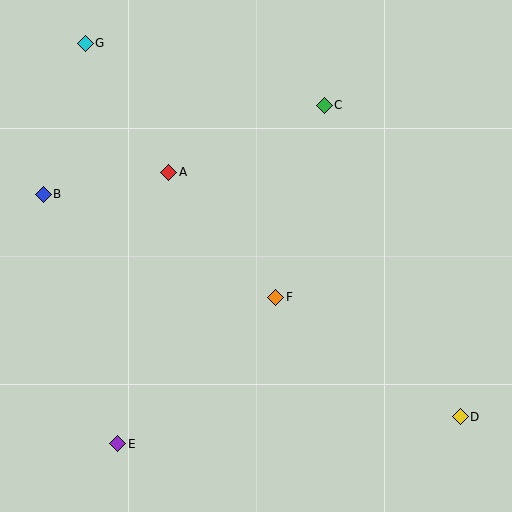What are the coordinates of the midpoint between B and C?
The midpoint between B and C is at (184, 150).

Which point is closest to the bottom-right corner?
Point D is closest to the bottom-right corner.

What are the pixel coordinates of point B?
Point B is at (43, 194).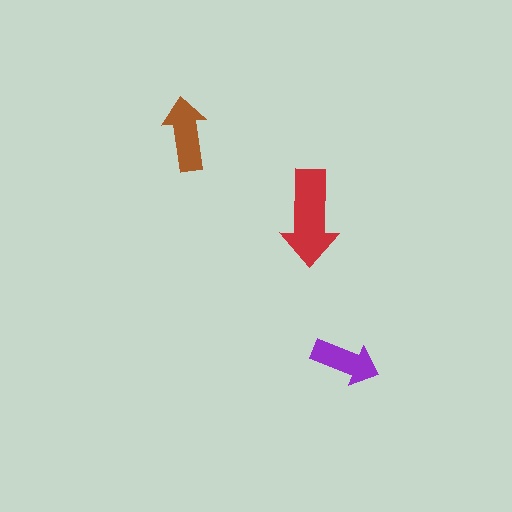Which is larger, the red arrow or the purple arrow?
The red one.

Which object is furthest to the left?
The brown arrow is leftmost.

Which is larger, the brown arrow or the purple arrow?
The brown one.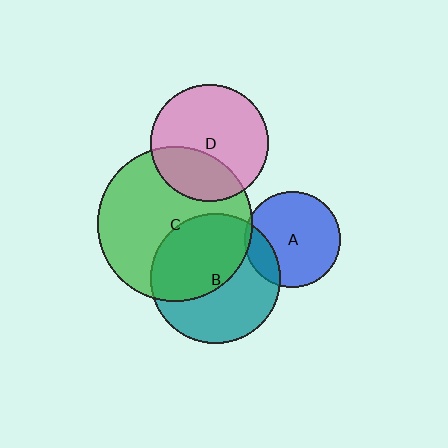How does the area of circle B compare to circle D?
Approximately 1.2 times.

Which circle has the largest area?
Circle C (green).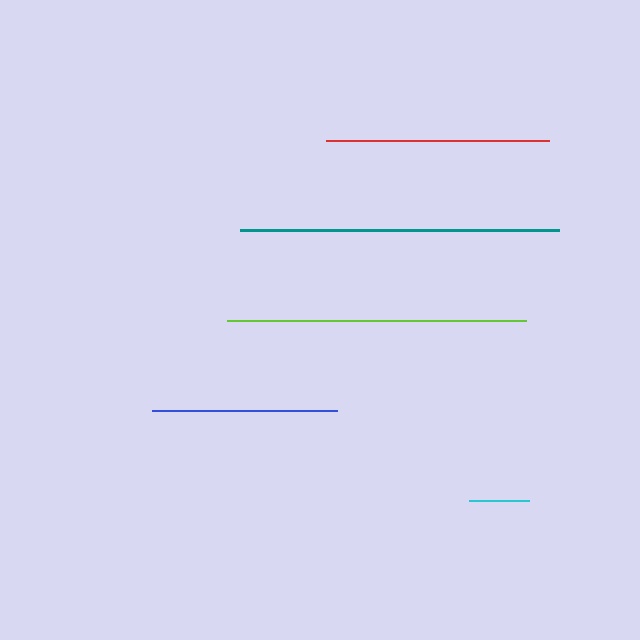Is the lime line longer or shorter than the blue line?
The lime line is longer than the blue line.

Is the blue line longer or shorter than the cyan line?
The blue line is longer than the cyan line.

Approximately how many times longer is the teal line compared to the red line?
The teal line is approximately 1.4 times the length of the red line.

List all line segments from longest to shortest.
From longest to shortest: teal, lime, red, blue, cyan.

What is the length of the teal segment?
The teal segment is approximately 320 pixels long.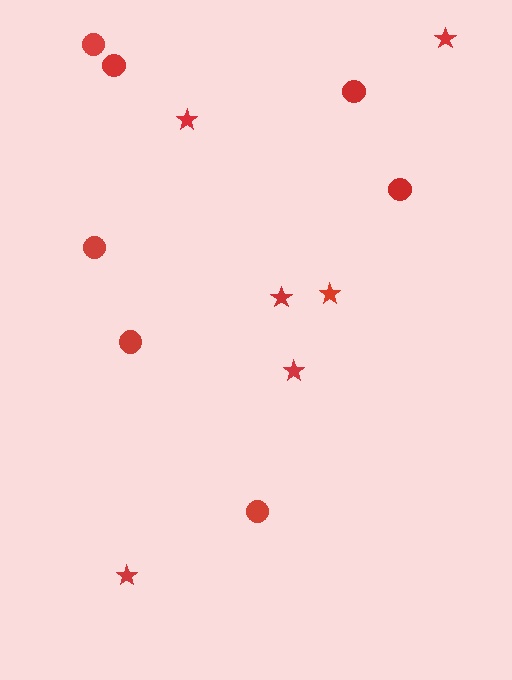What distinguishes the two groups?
There are 2 groups: one group of circles (7) and one group of stars (6).